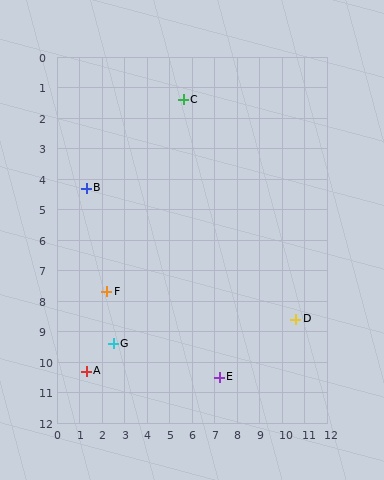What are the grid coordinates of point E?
Point E is at approximately (7.2, 10.5).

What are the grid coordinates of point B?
Point B is at approximately (1.3, 4.3).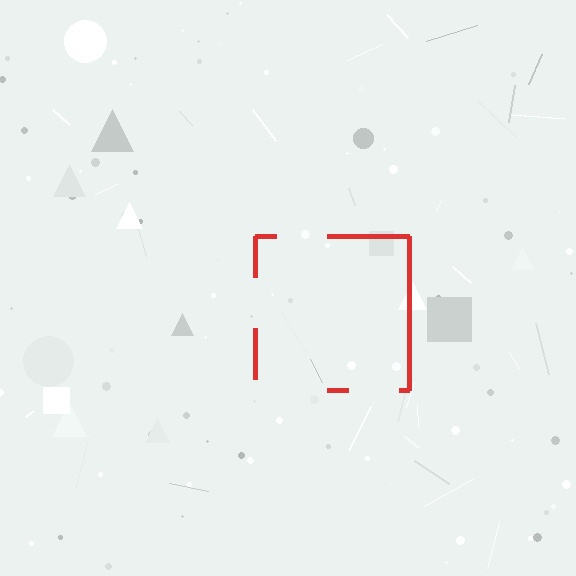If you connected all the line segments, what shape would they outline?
They would outline a square.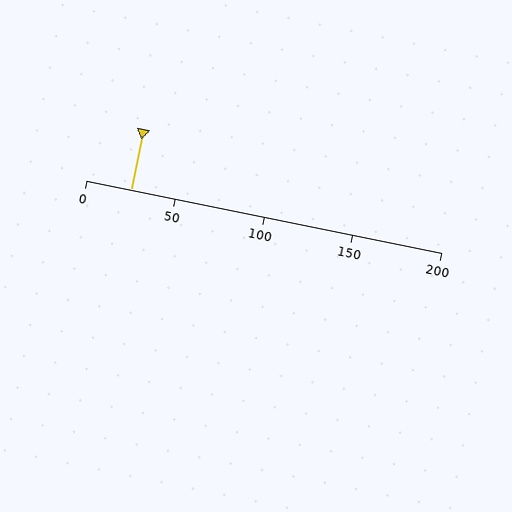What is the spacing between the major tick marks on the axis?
The major ticks are spaced 50 apart.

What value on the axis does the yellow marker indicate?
The marker indicates approximately 25.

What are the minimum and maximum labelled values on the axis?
The axis runs from 0 to 200.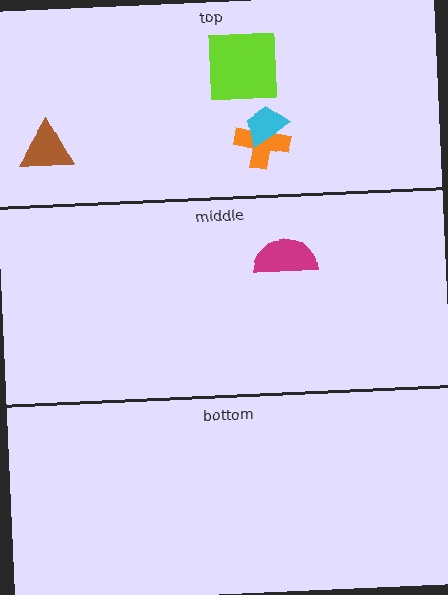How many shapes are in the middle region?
1.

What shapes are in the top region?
The brown triangle, the orange cross, the lime square, the cyan trapezoid.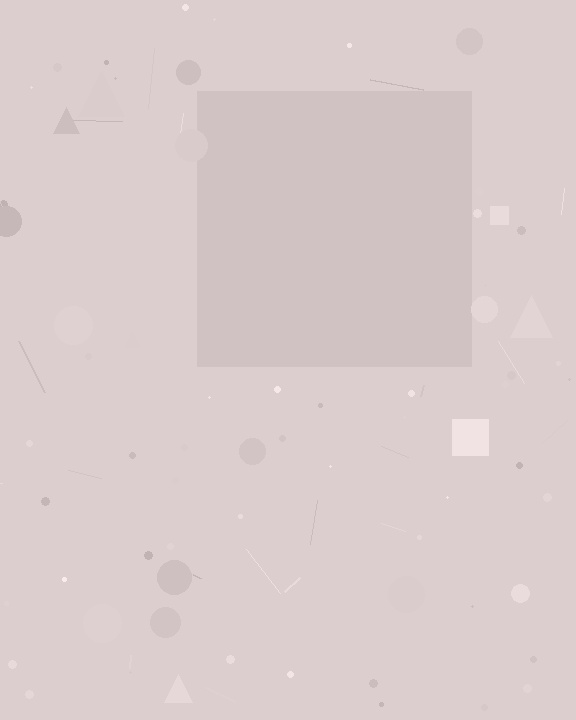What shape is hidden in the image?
A square is hidden in the image.